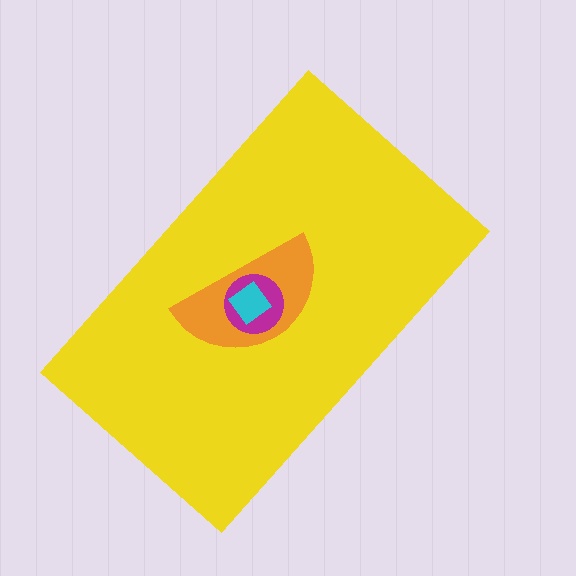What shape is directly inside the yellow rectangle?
The orange semicircle.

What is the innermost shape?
The cyan diamond.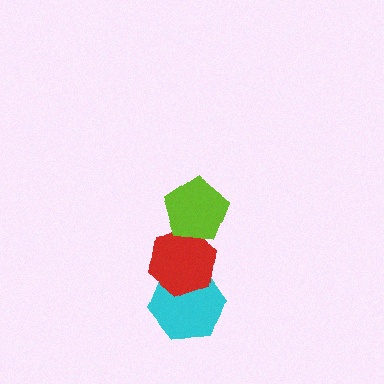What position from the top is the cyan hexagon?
The cyan hexagon is 3rd from the top.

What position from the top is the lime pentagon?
The lime pentagon is 1st from the top.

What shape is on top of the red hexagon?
The lime pentagon is on top of the red hexagon.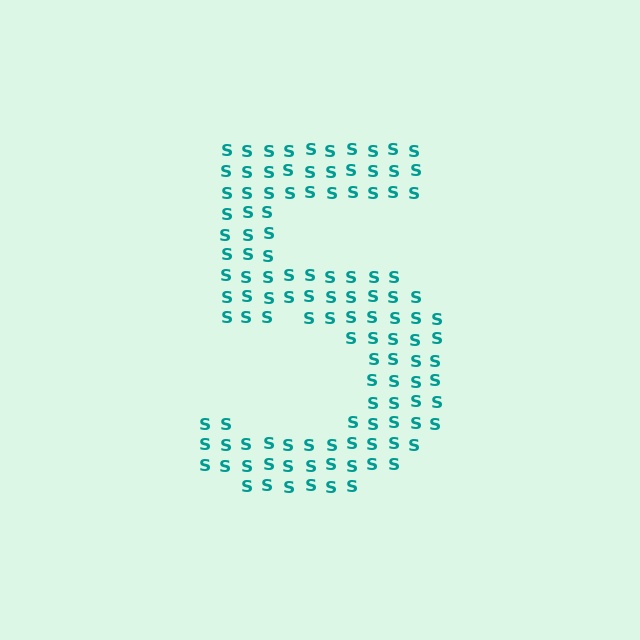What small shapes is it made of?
It is made of small letter S's.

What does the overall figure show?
The overall figure shows the digit 5.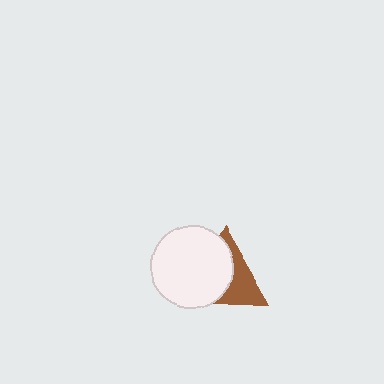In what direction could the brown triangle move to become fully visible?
The brown triangle could move right. That would shift it out from behind the white circle entirely.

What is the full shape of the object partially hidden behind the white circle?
The partially hidden object is a brown triangle.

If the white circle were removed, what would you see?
You would see the complete brown triangle.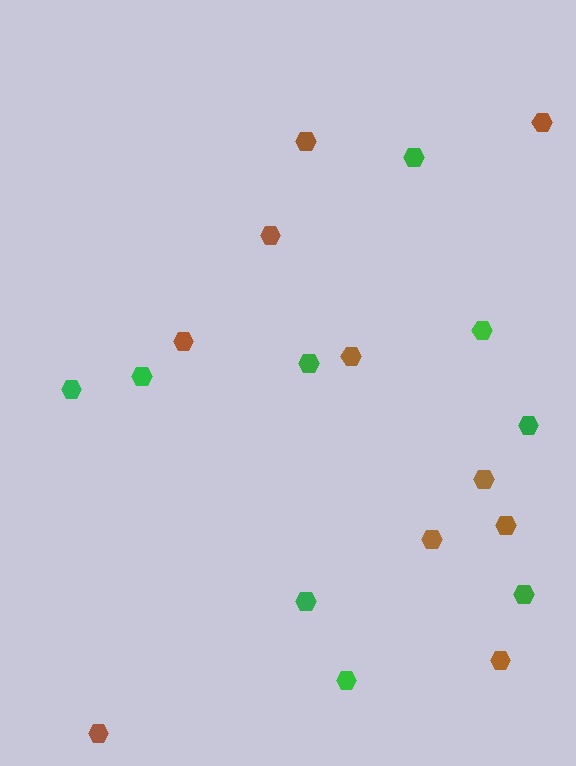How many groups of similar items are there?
There are 2 groups: one group of green hexagons (9) and one group of brown hexagons (10).